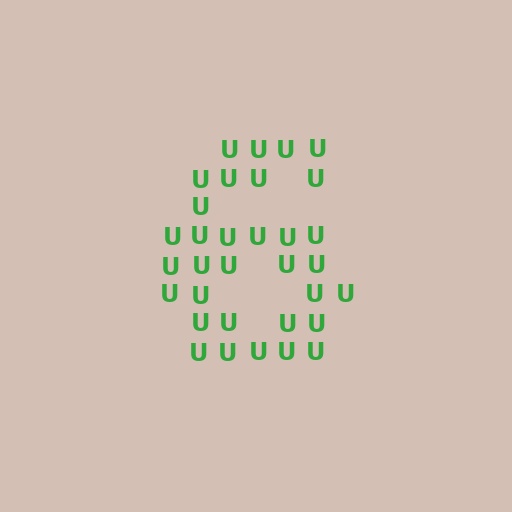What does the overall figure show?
The overall figure shows the digit 6.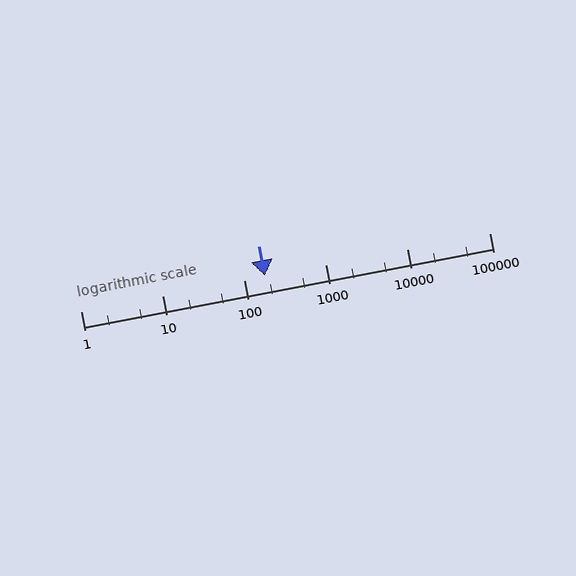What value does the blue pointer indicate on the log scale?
The pointer indicates approximately 180.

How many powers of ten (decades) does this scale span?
The scale spans 5 decades, from 1 to 100000.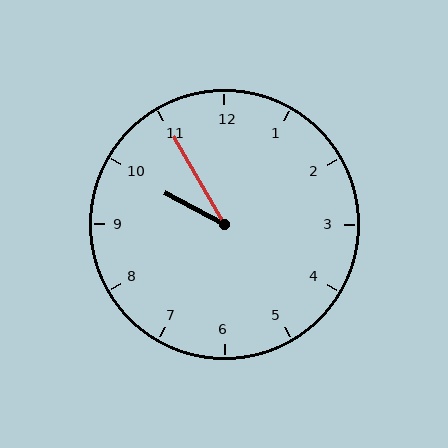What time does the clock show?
9:55.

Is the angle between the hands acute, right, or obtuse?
It is acute.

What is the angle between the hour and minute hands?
Approximately 32 degrees.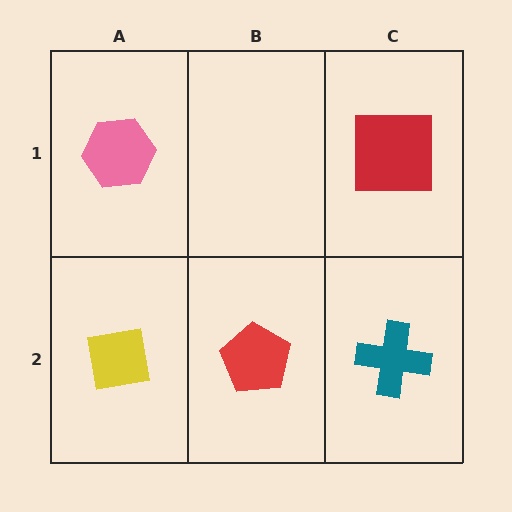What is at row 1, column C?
A red square.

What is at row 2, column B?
A red pentagon.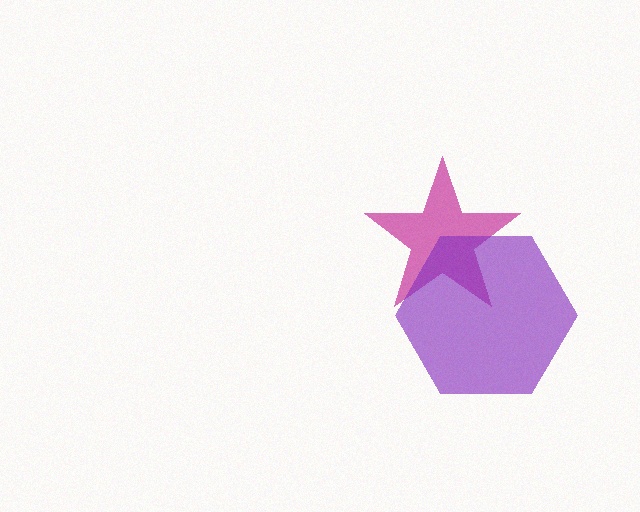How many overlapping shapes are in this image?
There are 2 overlapping shapes in the image.